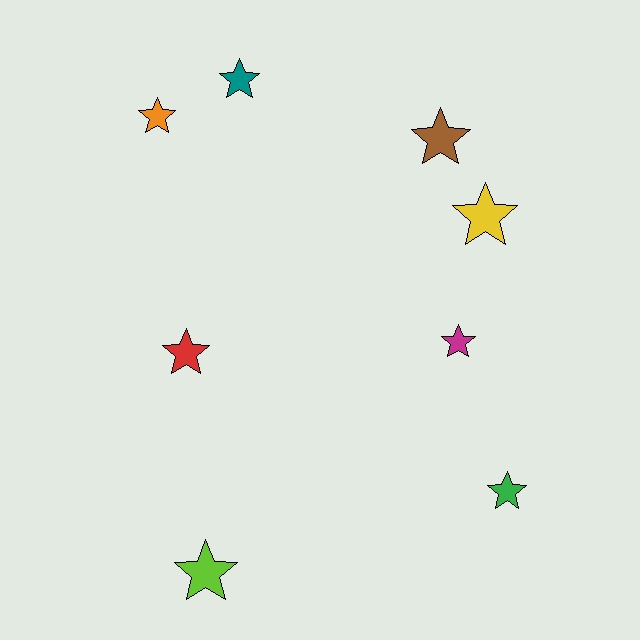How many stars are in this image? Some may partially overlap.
There are 8 stars.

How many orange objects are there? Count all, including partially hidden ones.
There is 1 orange object.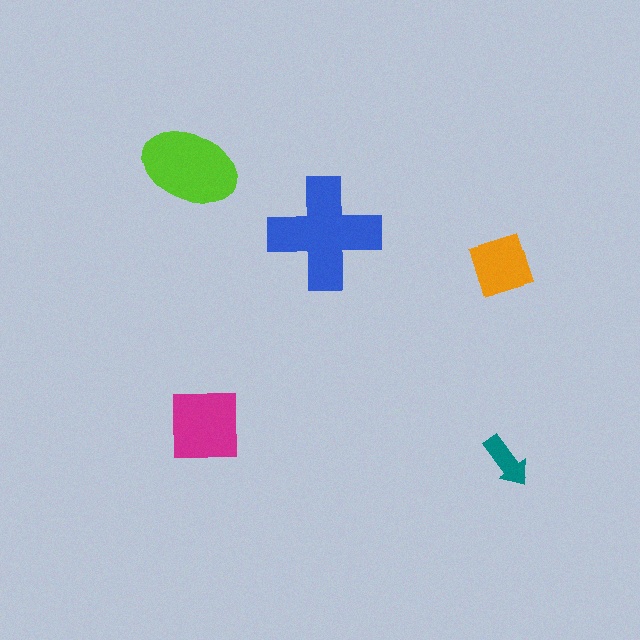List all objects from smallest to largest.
The teal arrow, the orange diamond, the magenta square, the lime ellipse, the blue cross.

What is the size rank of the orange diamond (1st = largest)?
4th.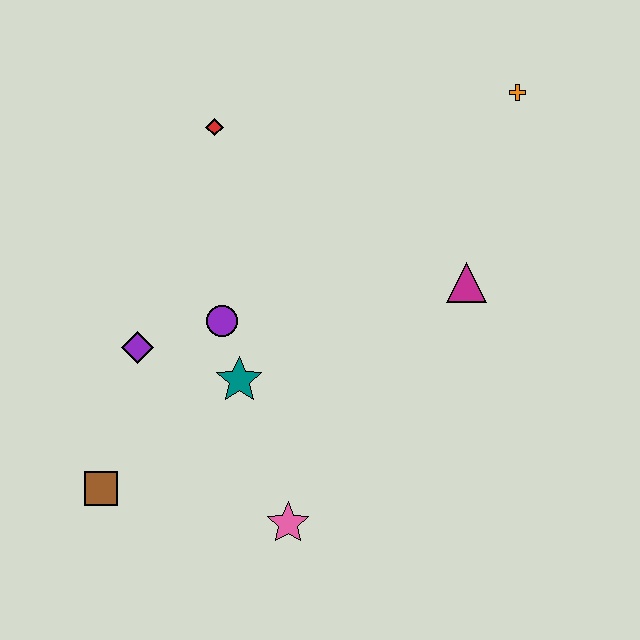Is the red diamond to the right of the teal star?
No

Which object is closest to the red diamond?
The purple circle is closest to the red diamond.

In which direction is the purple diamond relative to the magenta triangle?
The purple diamond is to the left of the magenta triangle.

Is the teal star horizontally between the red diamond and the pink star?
Yes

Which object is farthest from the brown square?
The orange cross is farthest from the brown square.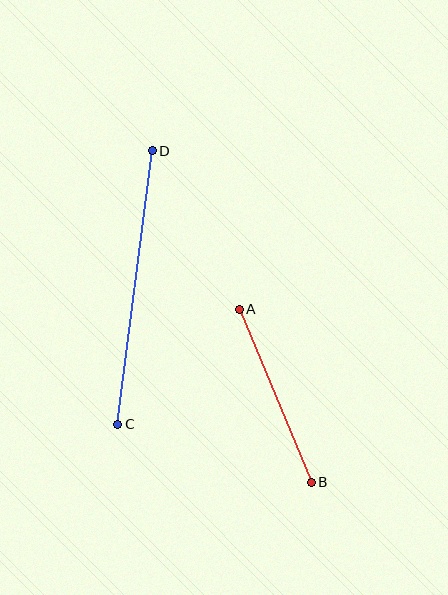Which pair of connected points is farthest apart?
Points C and D are farthest apart.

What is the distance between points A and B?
The distance is approximately 188 pixels.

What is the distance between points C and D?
The distance is approximately 276 pixels.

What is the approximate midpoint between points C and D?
The midpoint is at approximately (135, 288) pixels.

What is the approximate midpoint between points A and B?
The midpoint is at approximately (275, 396) pixels.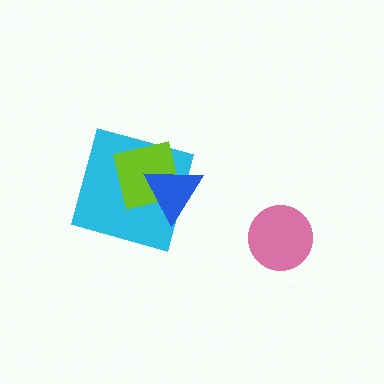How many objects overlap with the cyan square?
2 objects overlap with the cyan square.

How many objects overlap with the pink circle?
0 objects overlap with the pink circle.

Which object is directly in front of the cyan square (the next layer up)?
The lime square is directly in front of the cyan square.